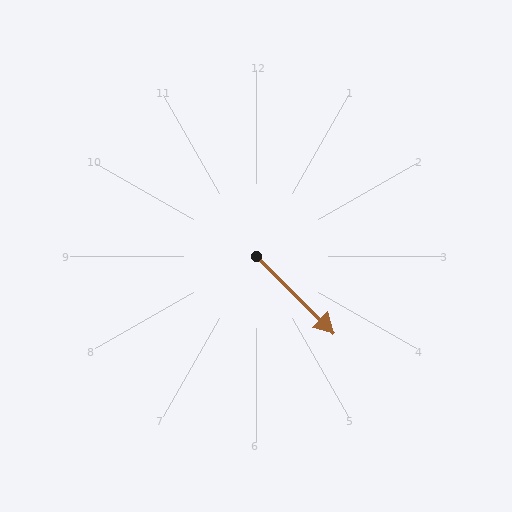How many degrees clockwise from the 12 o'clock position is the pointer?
Approximately 135 degrees.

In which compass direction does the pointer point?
Southeast.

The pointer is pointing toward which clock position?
Roughly 4 o'clock.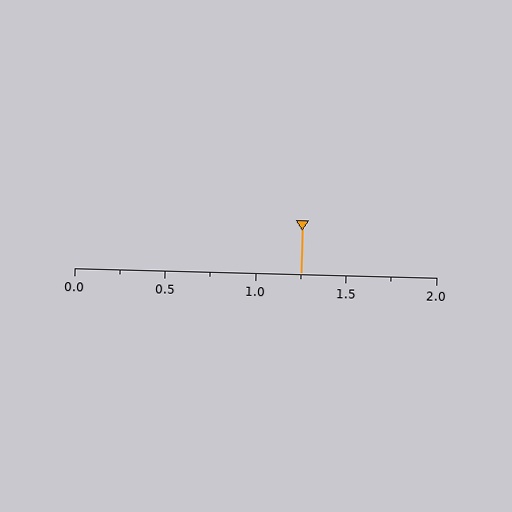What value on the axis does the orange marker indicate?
The marker indicates approximately 1.25.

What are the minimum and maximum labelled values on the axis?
The axis runs from 0.0 to 2.0.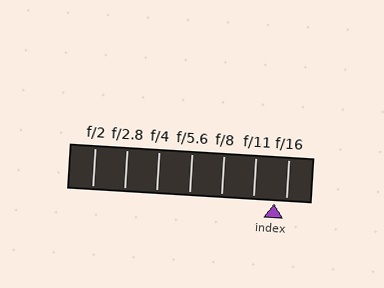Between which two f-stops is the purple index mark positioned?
The index mark is between f/11 and f/16.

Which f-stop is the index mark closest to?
The index mark is closest to f/16.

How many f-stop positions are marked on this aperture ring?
There are 7 f-stop positions marked.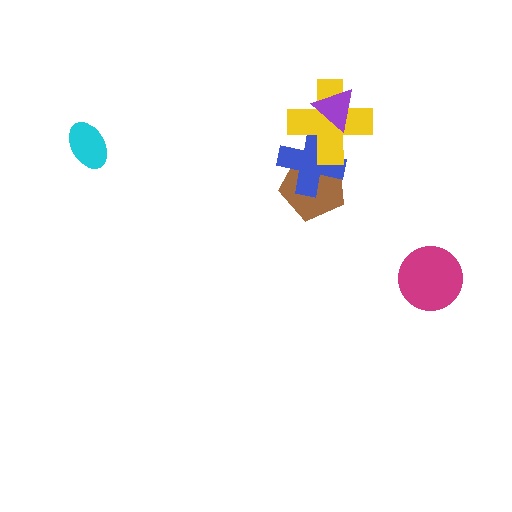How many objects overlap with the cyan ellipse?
0 objects overlap with the cyan ellipse.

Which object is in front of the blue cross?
The yellow cross is in front of the blue cross.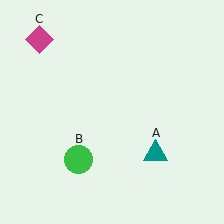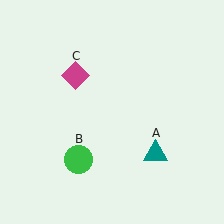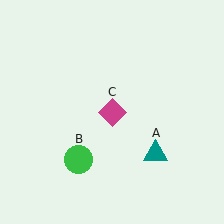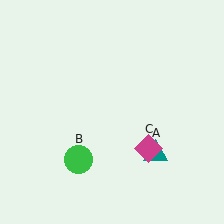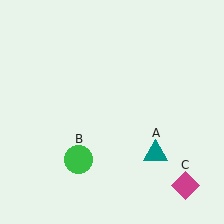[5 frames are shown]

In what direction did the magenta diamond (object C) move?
The magenta diamond (object C) moved down and to the right.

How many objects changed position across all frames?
1 object changed position: magenta diamond (object C).